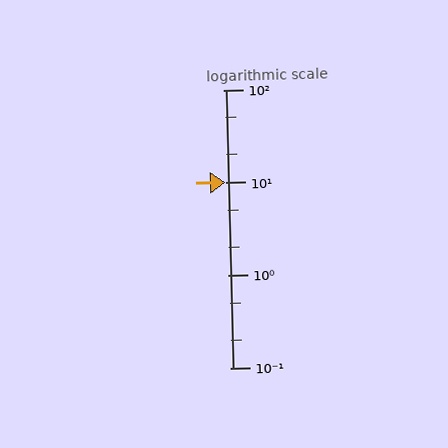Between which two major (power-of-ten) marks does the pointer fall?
The pointer is between 10 and 100.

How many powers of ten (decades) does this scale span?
The scale spans 3 decades, from 0.1 to 100.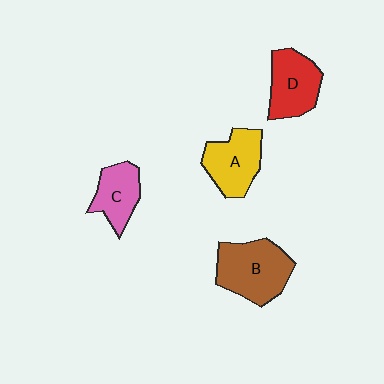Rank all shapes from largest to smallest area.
From largest to smallest: B (brown), D (red), A (yellow), C (pink).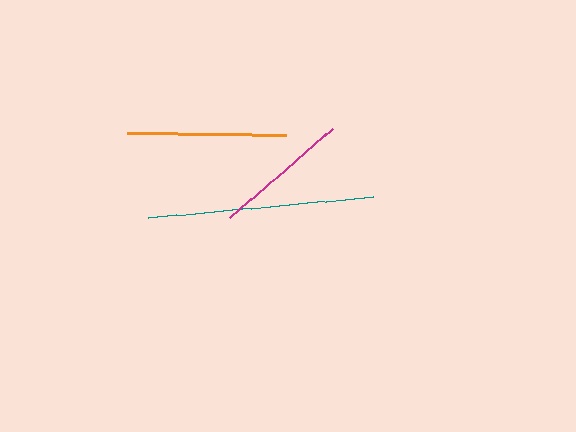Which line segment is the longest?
The teal line is the longest at approximately 227 pixels.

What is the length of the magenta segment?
The magenta segment is approximately 137 pixels long.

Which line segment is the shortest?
The magenta line is the shortest at approximately 137 pixels.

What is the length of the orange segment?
The orange segment is approximately 159 pixels long.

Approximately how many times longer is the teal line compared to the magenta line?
The teal line is approximately 1.7 times the length of the magenta line.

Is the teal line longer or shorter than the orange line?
The teal line is longer than the orange line.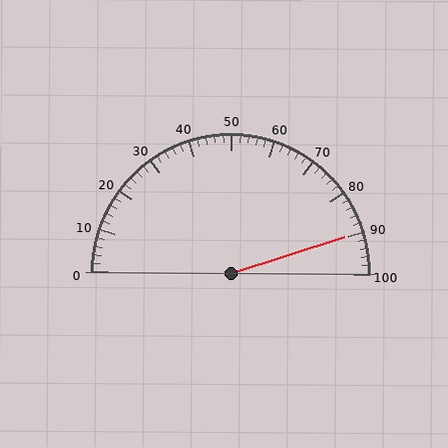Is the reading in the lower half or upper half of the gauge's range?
The reading is in the upper half of the range (0 to 100).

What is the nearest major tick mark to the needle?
The nearest major tick mark is 90.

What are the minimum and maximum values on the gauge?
The gauge ranges from 0 to 100.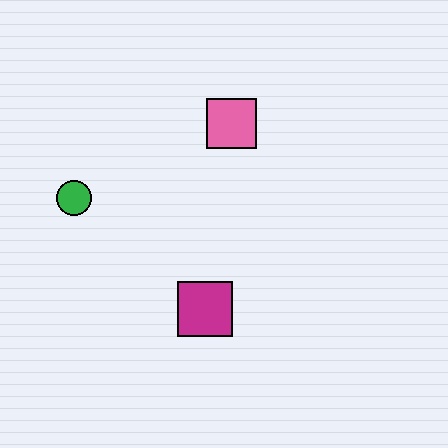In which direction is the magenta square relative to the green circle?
The magenta square is to the right of the green circle.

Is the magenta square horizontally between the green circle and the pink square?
Yes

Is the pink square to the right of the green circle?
Yes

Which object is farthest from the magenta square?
The pink square is farthest from the magenta square.